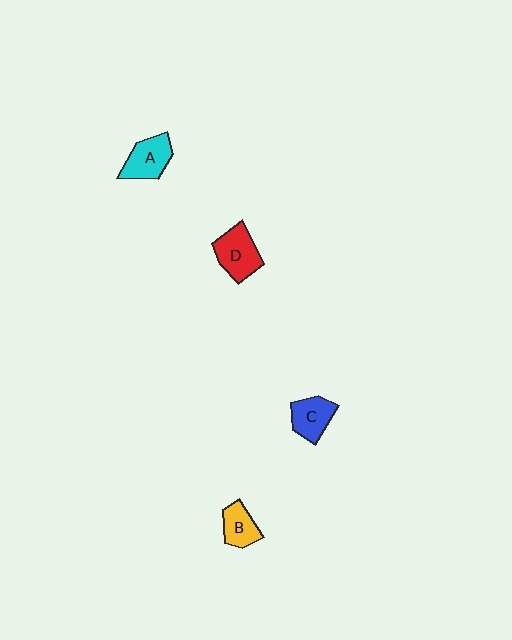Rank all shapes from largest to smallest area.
From largest to smallest: D (red), A (cyan), C (blue), B (yellow).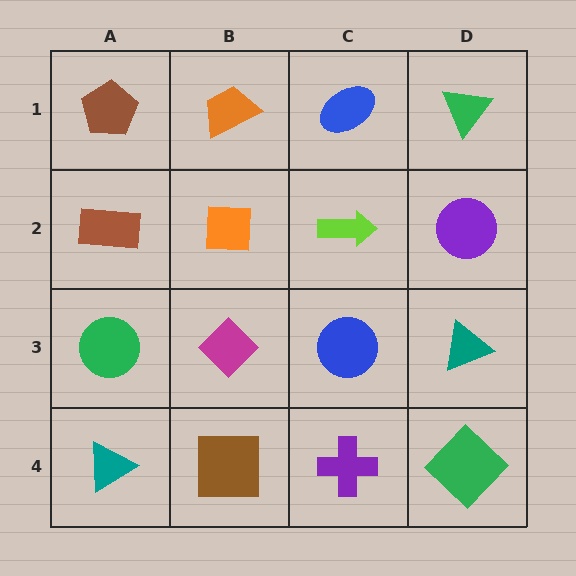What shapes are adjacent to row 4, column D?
A teal triangle (row 3, column D), a purple cross (row 4, column C).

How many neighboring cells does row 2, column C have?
4.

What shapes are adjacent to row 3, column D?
A purple circle (row 2, column D), a green diamond (row 4, column D), a blue circle (row 3, column C).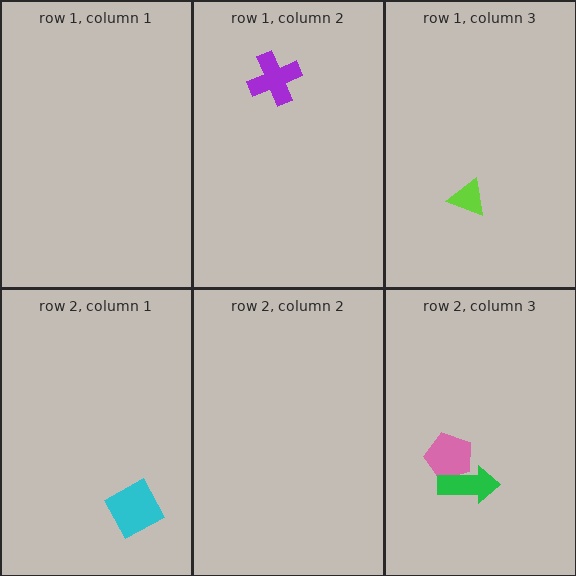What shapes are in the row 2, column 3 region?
The pink pentagon, the green arrow.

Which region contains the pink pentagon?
The row 2, column 3 region.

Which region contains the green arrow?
The row 2, column 3 region.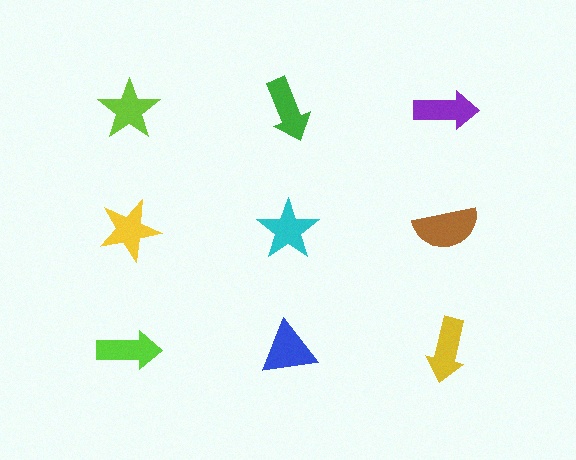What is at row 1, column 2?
A green arrow.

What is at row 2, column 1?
A yellow star.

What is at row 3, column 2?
A blue triangle.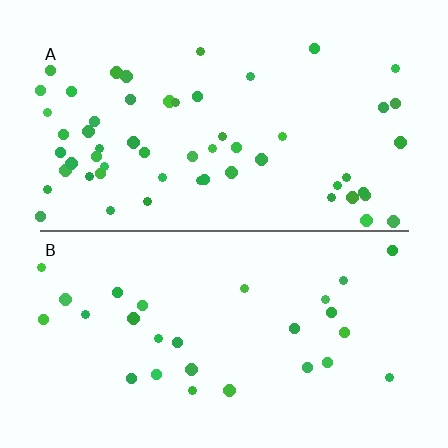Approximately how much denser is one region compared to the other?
Approximately 2.0× — region A over region B.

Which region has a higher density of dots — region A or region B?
A (the top).